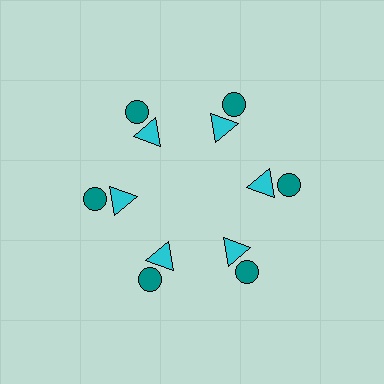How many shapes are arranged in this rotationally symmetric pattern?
There are 12 shapes, arranged in 6 groups of 2.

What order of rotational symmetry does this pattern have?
This pattern has 6-fold rotational symmetry.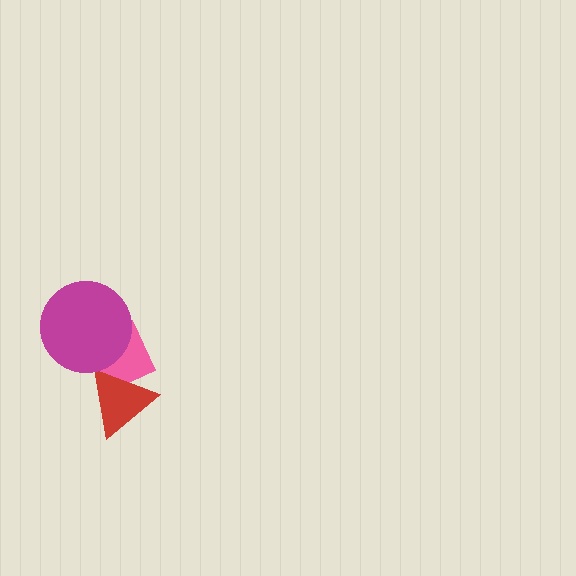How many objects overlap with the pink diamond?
2 objects overlap with the pink diamond.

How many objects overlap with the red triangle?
1 object overlaps with the red triangle.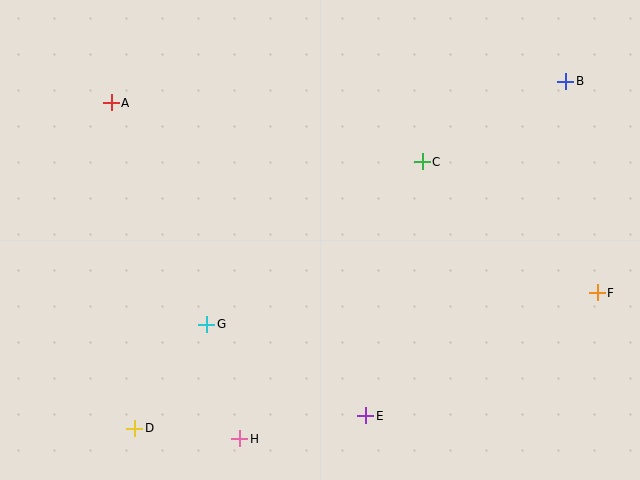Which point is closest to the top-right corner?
Point B is closest to the top-right corner.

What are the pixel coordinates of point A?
Point A is at (111, 103).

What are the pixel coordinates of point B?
Point B is at (566, 81).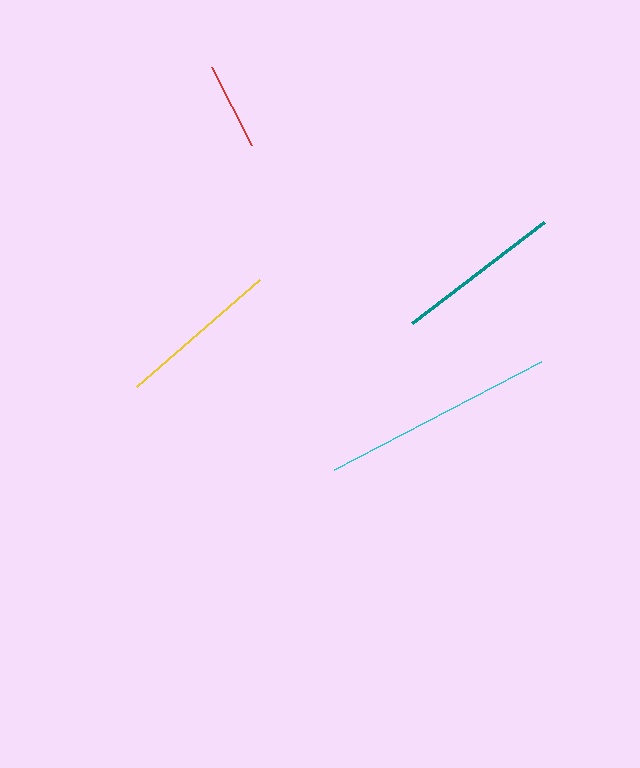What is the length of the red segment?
The red segment is approximately 87 pixels long.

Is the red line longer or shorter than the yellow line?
The yellow line is longer than the red line.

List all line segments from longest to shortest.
From longest to shortest: cyan, teal, yellow, red.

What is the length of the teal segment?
The teal segment is approximately 166 pixels long.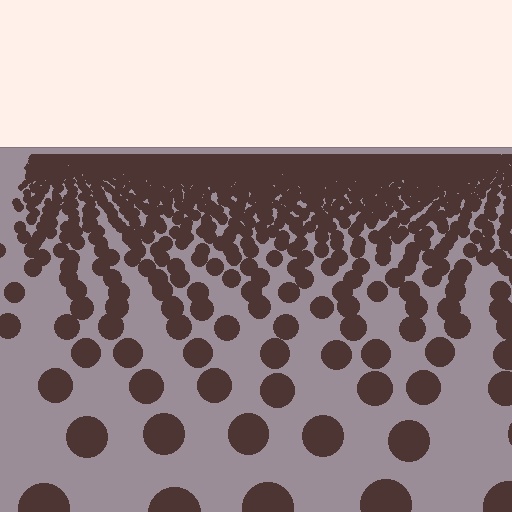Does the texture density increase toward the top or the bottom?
Density increases toward the top.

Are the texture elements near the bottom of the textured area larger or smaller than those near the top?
Larger. Near the bottom, elements are closer to the viewer and appear at a bigger on-screen size.